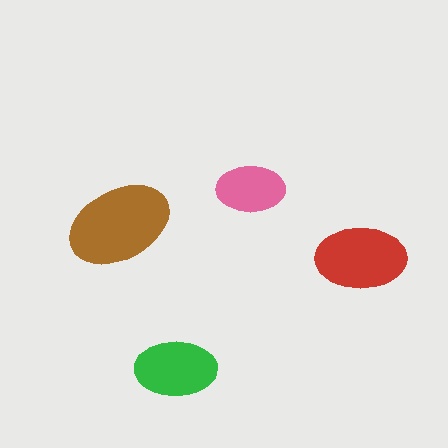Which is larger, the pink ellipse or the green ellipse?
The green one.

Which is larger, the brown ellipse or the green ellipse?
The brown one.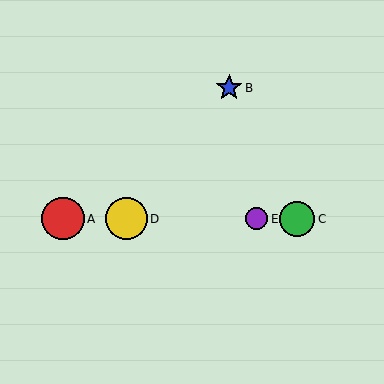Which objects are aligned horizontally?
Objects A, C, D, E are aligned horizontally.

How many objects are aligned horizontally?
4 objects (A, C, D, E) are aligned horizontally.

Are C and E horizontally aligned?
Yes, both are at y≈219.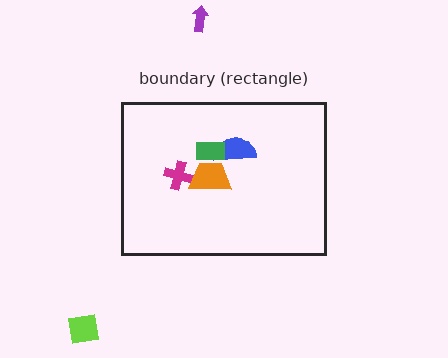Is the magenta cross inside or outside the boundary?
Inside.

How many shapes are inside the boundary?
4 inside, 2 outside.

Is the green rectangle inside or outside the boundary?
Inside.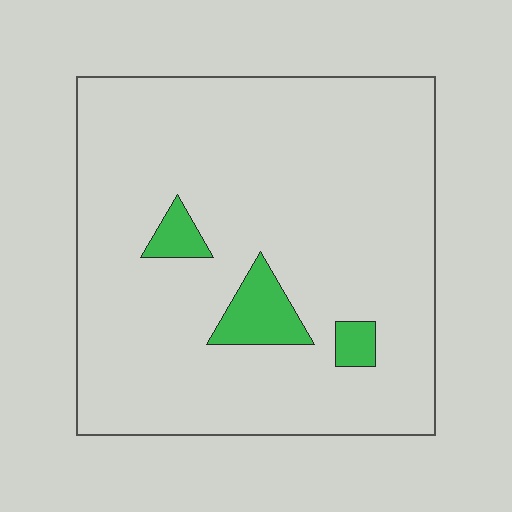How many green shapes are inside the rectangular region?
3.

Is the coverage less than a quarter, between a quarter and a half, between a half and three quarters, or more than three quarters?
Less than a quarter.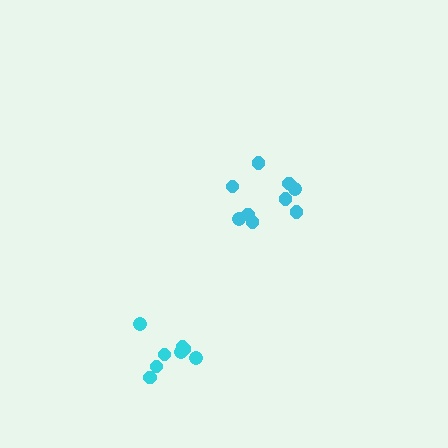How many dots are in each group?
Group 1: 9 dots, Group 2: 8 dots (17 total).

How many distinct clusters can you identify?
There are 2 distinct clusters.